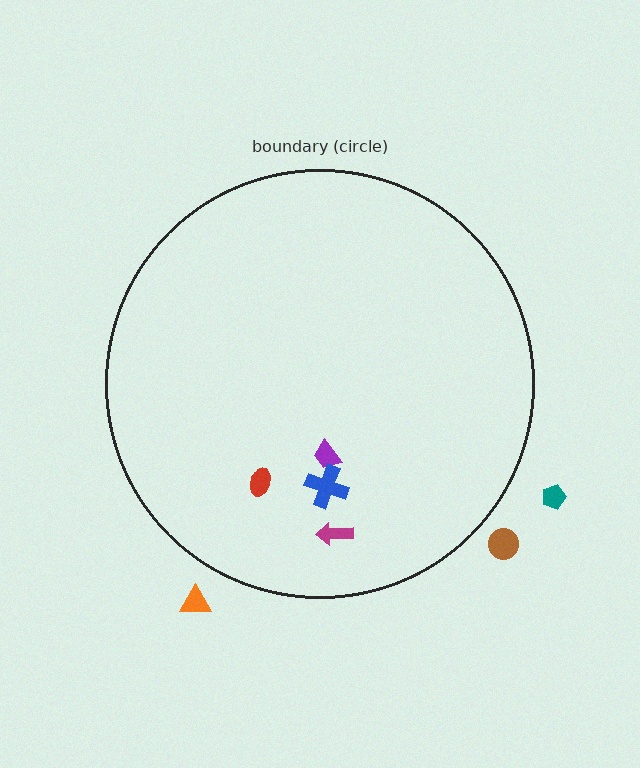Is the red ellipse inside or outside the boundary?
Inside.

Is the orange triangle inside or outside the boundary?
Outside.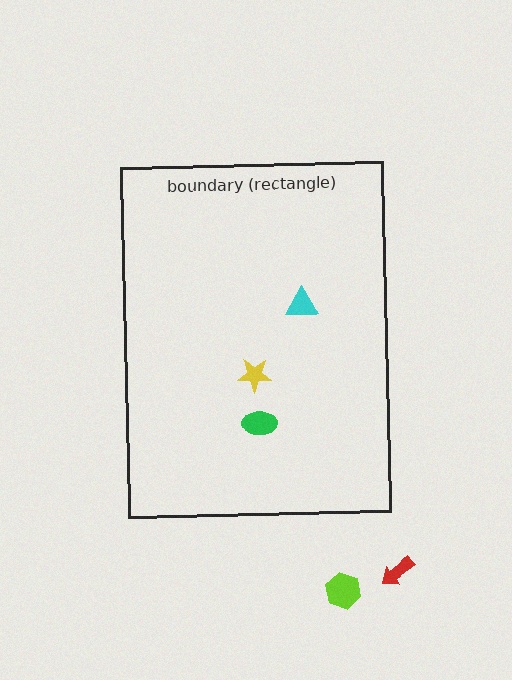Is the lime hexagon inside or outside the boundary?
Outside.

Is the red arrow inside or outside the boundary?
Outside.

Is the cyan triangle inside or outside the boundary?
Inside.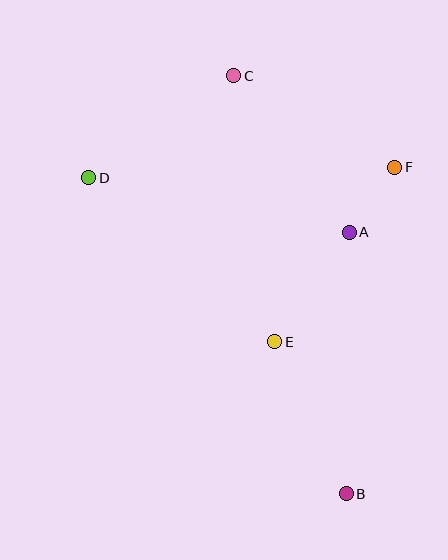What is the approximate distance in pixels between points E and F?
The distance between E and F is approximately 212 pixels.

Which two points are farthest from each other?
Points B and C are farthest from each other.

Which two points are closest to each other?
Points A and F are closest to each other.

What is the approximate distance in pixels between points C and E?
The distance between C and E is approximately 269 pixels.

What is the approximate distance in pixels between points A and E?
The distance between A and E is approximately 133 pixels.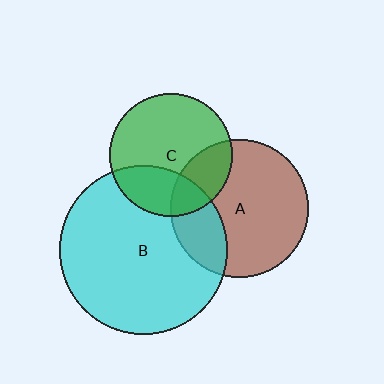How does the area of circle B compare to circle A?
Approximately 1.5 times.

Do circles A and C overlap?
Yes.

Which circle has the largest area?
Circle B (cyan).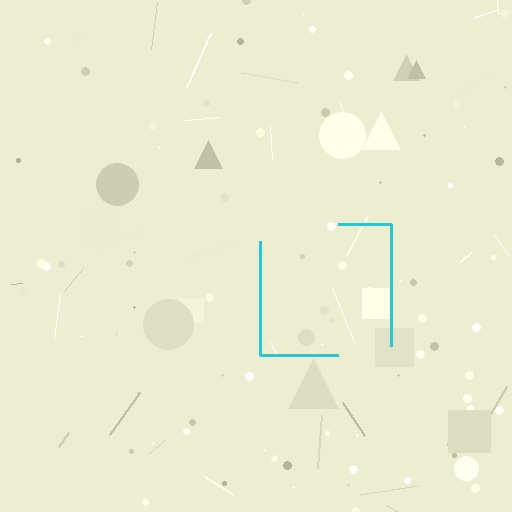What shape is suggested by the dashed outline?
The dashed outline suggests a square.